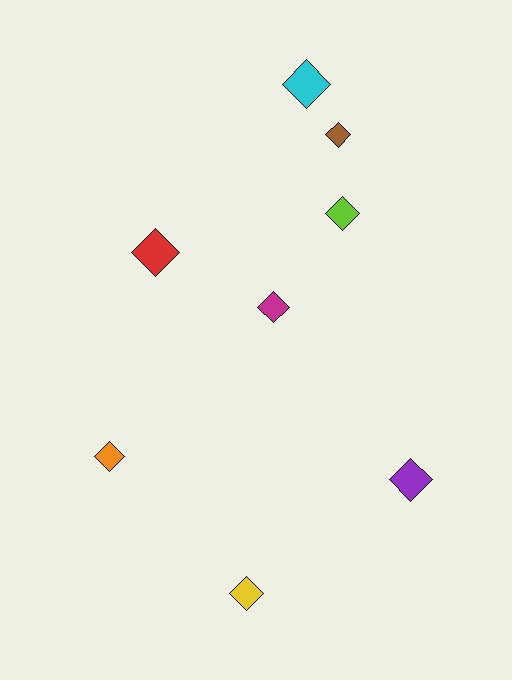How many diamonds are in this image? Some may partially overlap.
There are 8 diamonds.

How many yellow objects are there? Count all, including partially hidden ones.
There is 1 yellow object.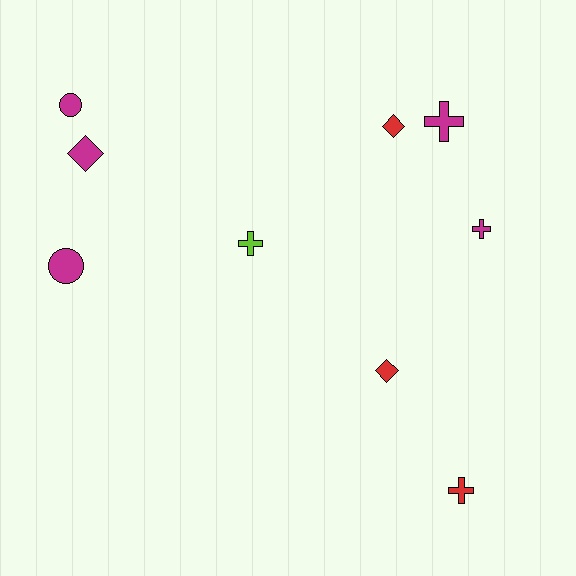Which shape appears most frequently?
Cross, with 4 objects.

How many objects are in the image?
There are 9 objects.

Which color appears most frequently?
Magenta, with 5 objects.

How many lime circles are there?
There are no lime circles.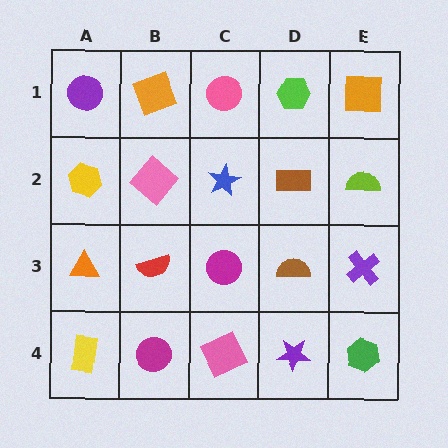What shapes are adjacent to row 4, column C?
A magenta circle (row 3, column C), a magenta circle (row 4, column B), a purple star (row 4, column D).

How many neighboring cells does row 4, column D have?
3.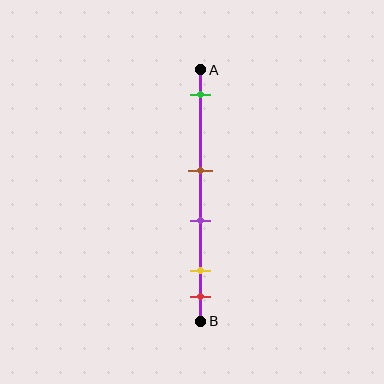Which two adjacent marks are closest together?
The yellow and red marks are the closest adjacent pair.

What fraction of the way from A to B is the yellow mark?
The yellow mark is approximately 80% (0.8) of the way from A to B.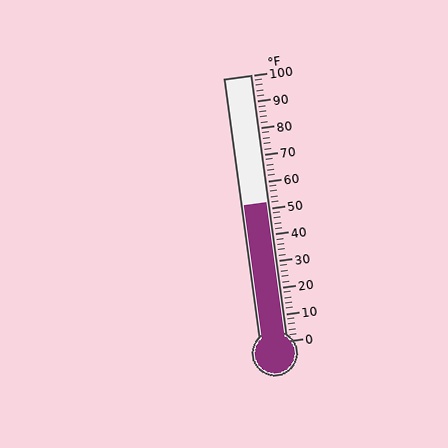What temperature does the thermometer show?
The thermometer shows approximately 52°F.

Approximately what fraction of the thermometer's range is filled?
The thermometer is filled to approximately 50% of its range.